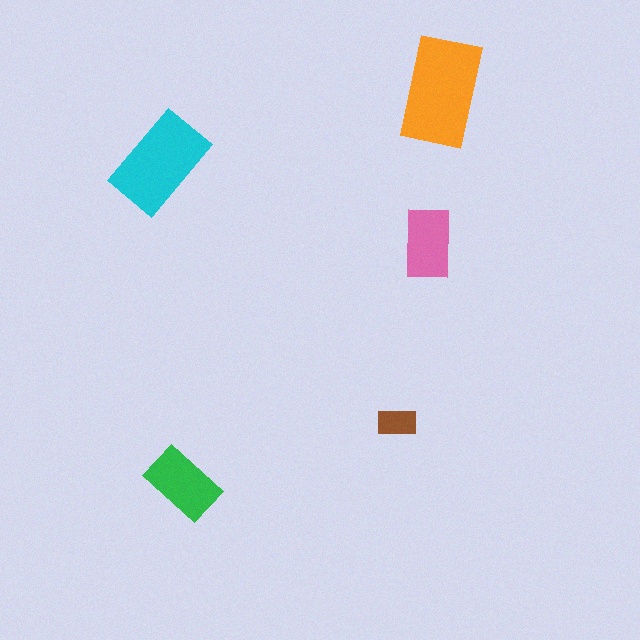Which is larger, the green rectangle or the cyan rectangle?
The cyan one.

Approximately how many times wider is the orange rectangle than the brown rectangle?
About 3 times wider.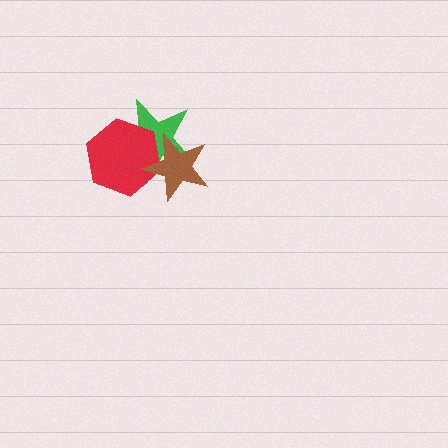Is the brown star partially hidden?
No, no other shape covers it.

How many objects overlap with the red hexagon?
2 objects overlap with the red hexagon.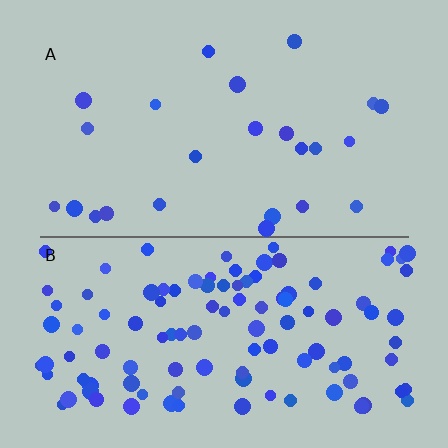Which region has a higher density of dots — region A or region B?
B (the bottom).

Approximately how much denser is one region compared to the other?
Approximately 4.5× — region B over region A.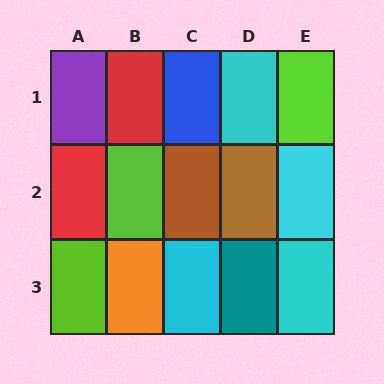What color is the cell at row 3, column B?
Orange.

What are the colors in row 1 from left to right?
Purple, red, blue, cyan, lime.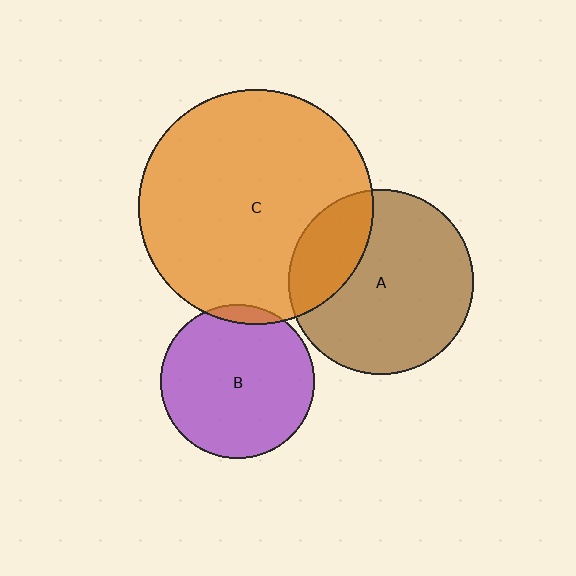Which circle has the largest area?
Circle C (orange).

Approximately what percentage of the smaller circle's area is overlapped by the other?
Approximately 25%.